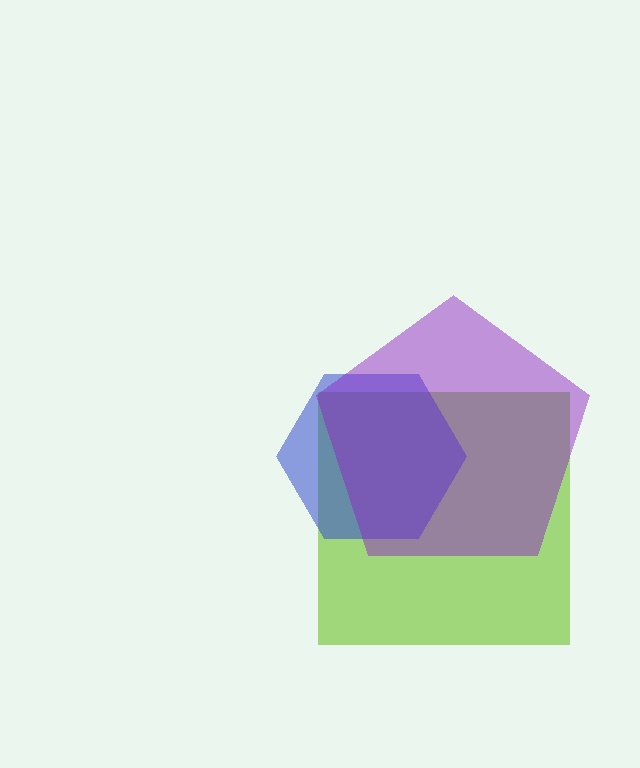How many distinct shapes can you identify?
There are 3 distinct shapes: a lime square, a blue hexagon, a purple pentagon.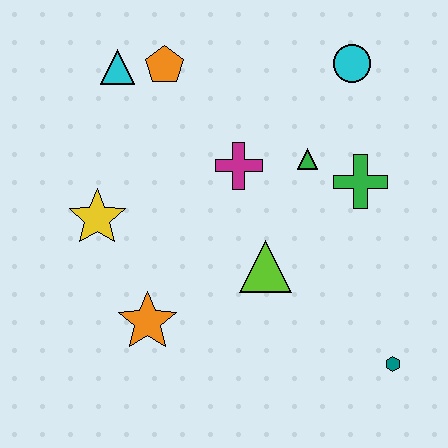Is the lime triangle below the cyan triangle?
Yes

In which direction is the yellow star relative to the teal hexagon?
The yellow star is to the left of the teal hexagon.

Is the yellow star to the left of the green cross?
Yes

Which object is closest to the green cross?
The green triangle is closest to the green cross.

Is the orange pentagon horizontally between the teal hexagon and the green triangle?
No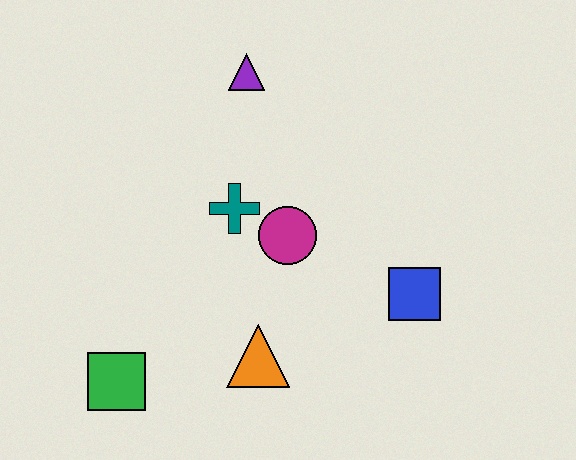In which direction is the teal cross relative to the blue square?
The teal cross is to the left of the blue square.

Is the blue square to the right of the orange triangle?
Yes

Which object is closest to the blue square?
The magenta circle is closest to the blue square.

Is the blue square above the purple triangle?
No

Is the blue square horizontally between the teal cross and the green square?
No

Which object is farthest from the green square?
The purple triangle is farthest from the green square.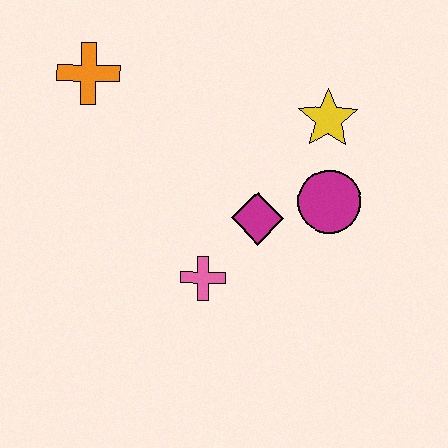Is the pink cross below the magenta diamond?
Yes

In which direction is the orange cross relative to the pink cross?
The orange cross is above the pink cross.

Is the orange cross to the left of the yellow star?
Yes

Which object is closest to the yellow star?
The magenta circle is closest to the yellow star.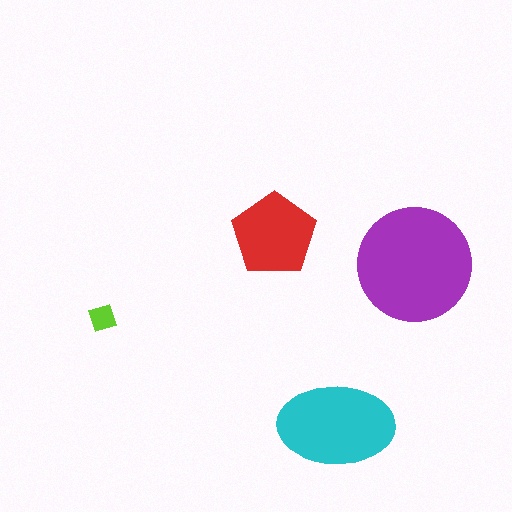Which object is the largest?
The purple circle.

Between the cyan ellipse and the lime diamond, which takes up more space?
The cyan ellipse.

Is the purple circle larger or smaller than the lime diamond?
Larger.